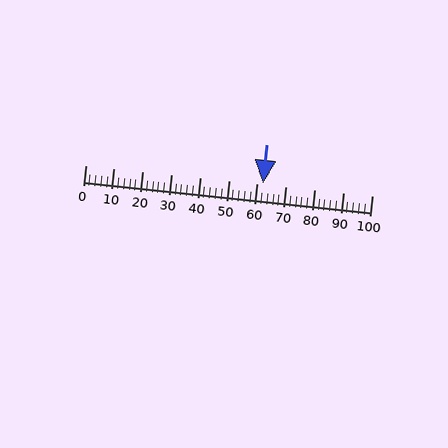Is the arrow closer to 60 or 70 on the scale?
The arrow is closer to 60.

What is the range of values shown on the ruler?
The ruler shows values from 0 to 100.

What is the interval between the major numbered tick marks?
The major tick marks are spaced 10 units apart.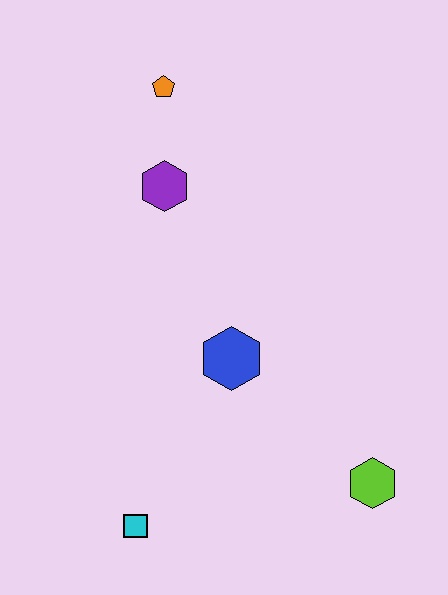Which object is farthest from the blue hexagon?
The orange pentagon is farthest from the blue hexagon.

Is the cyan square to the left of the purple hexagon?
Yes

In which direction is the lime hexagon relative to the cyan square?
The lime hexagon is to the right of the cyan square.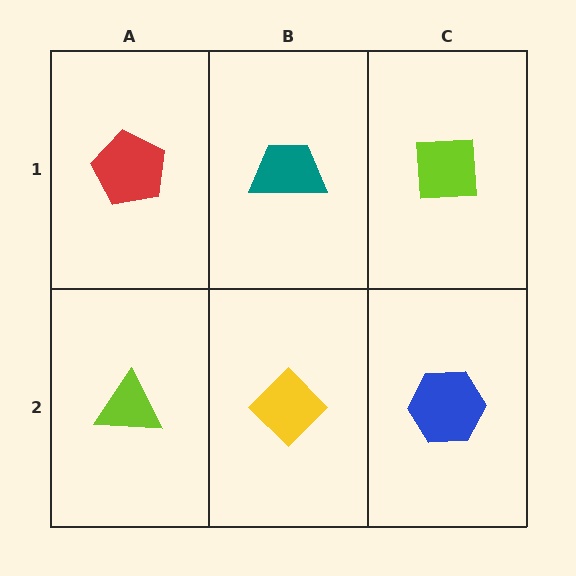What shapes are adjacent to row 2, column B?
A teal trapezoid (row 1, column B), a lime triangle (row 2, column A), a blue hexagon (row 2, column C).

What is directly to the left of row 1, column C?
A teal trapezoid.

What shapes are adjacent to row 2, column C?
A lime square (row 1, column C), a yellow diamond (row 2, column B).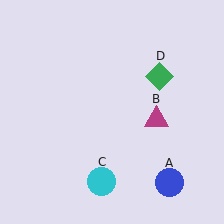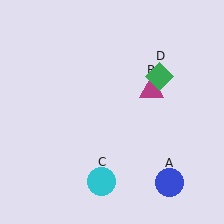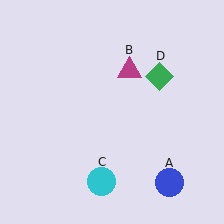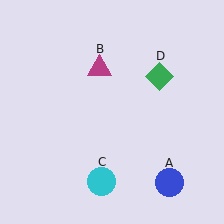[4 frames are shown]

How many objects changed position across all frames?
1 object changed position: magenta triangle (object B).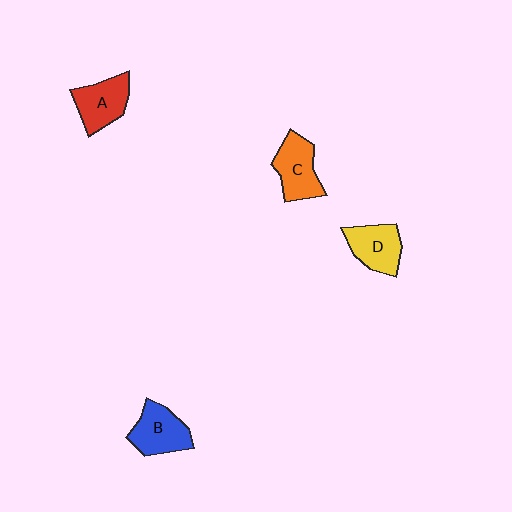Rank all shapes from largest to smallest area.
From largest to smallest: B (blue), C (orange), A (red), D (yellow).